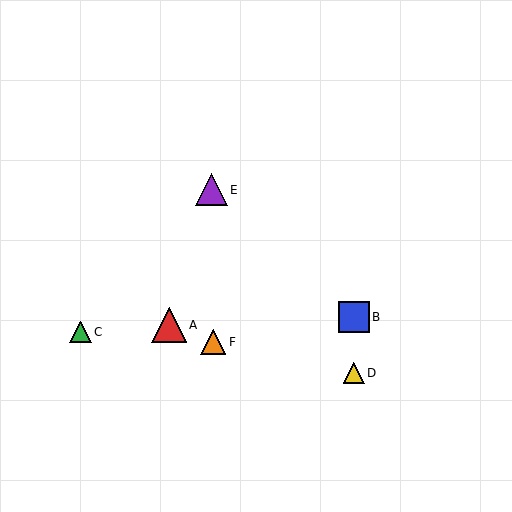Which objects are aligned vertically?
Objects B, D are aligned vertically.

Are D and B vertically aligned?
Yes, both are at x≈354.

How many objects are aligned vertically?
2 objects (B, D) are aligned vertically.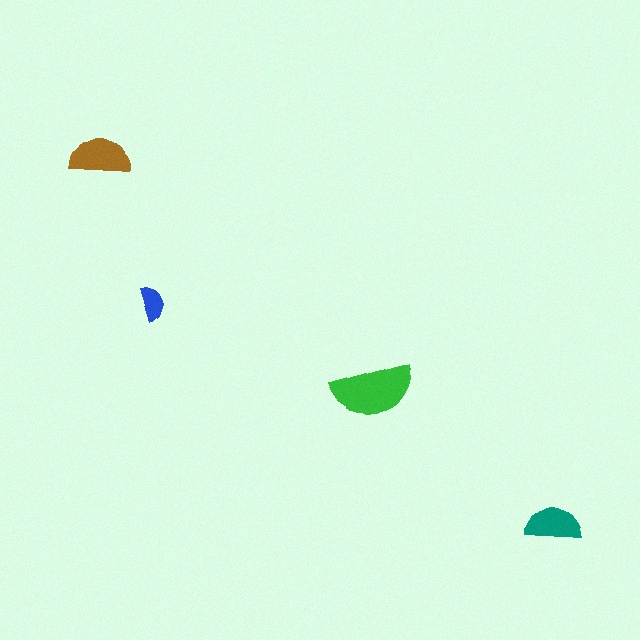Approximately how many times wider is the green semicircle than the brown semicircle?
About 1.5 times wider.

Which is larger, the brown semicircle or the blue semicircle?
The brown one.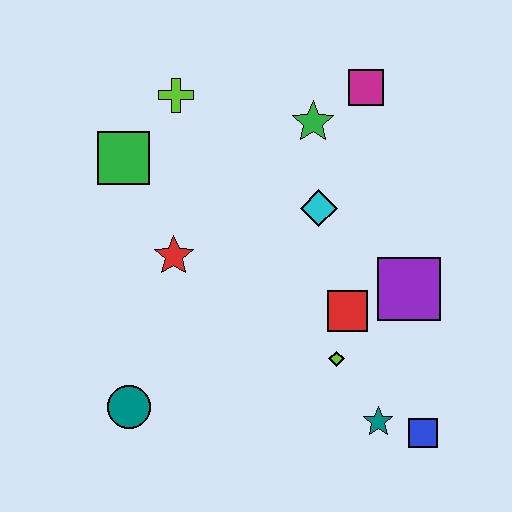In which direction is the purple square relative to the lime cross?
The purple square is to the right of the lime cross.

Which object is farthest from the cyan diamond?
The teal circle is farthest from the cyan diamond.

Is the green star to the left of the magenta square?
Yes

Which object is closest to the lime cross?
The green square is closest to the lime cross.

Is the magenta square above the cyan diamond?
Yes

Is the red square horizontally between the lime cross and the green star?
No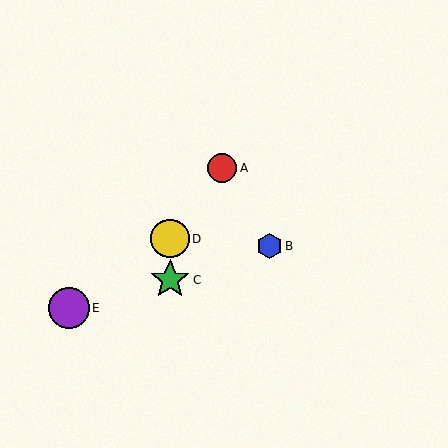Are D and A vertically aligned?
No, D is at x≈170 and A is at x≈222.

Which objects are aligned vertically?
Objects C, D are aligned vertically.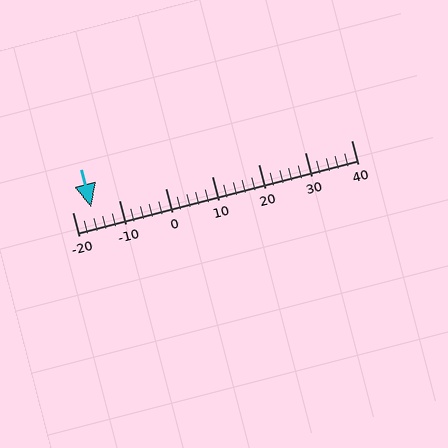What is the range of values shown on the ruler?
The ruler shows values from -20 to 40.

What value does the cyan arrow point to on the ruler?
The cyan arrow points to approximately -16.